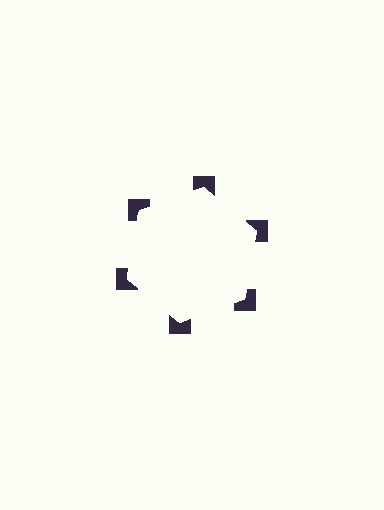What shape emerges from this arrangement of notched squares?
An illusory hexagon — its edges are inferred from the aligned wedge cuts in the notched squares, not physically drawn.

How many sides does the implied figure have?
6 sides.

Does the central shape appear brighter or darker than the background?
It typically appears slightly brighter than the background, even though no actual brightness change is drawn.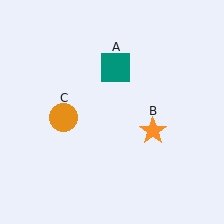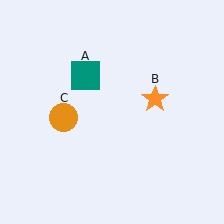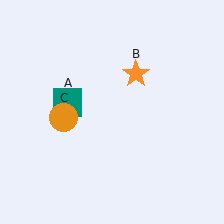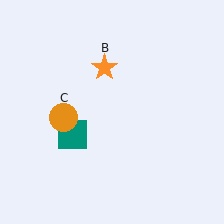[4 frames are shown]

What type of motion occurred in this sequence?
The teal square (object A), orange star (object B) rotated counterclockwise around the center of the scene.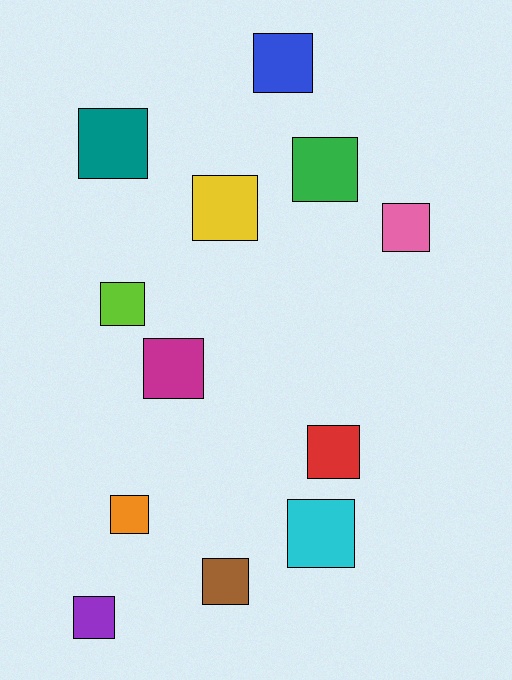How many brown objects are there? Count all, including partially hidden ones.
There is 1 brown object.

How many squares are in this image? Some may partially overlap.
There are 12 squares.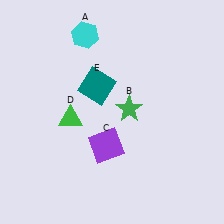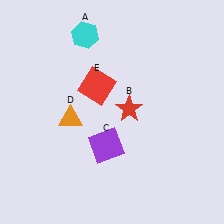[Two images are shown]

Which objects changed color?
B changed from green to red. D changed from green to orange. E changed from teal to red.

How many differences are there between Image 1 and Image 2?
There are 3 differences between the two images.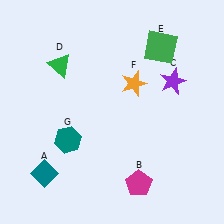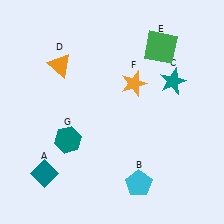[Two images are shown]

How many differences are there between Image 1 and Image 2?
There are 3 differences between the two images.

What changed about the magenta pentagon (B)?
In Image 1, B is magenta. In Image 2, it changed to cyan.